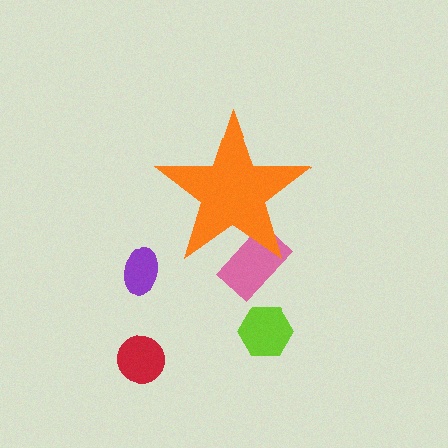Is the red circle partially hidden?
No, the red circle is fully visible.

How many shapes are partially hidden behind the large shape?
1 shape is partially hidden.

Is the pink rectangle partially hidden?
Yes, the pink rectangle is partially hidden behind the orange star.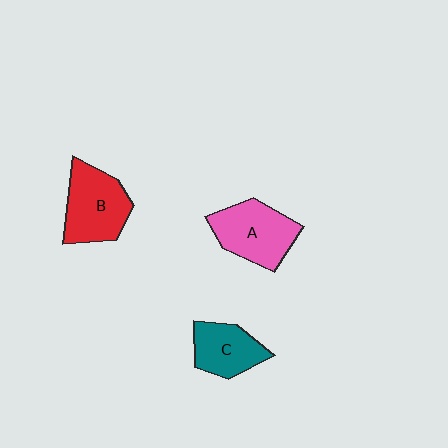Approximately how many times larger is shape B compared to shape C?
Approximately 1.4 times.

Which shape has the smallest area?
Shape C (teal).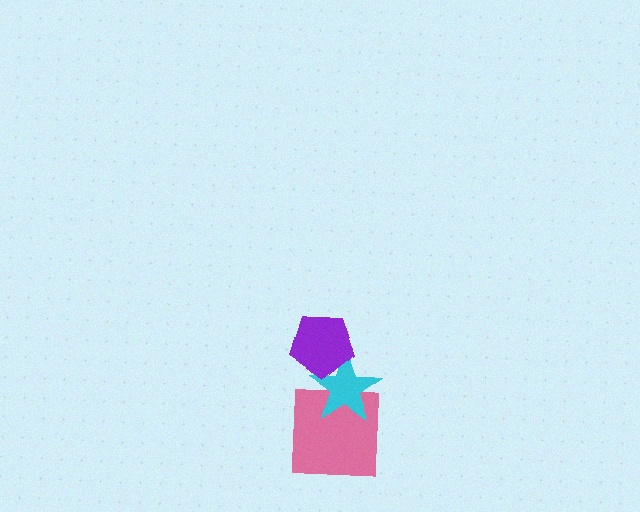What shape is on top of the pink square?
The cyan star is on top of the pink square.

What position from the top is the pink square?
The pink square is 3rd from the top.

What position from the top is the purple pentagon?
The purple pentagon is 1st from the top.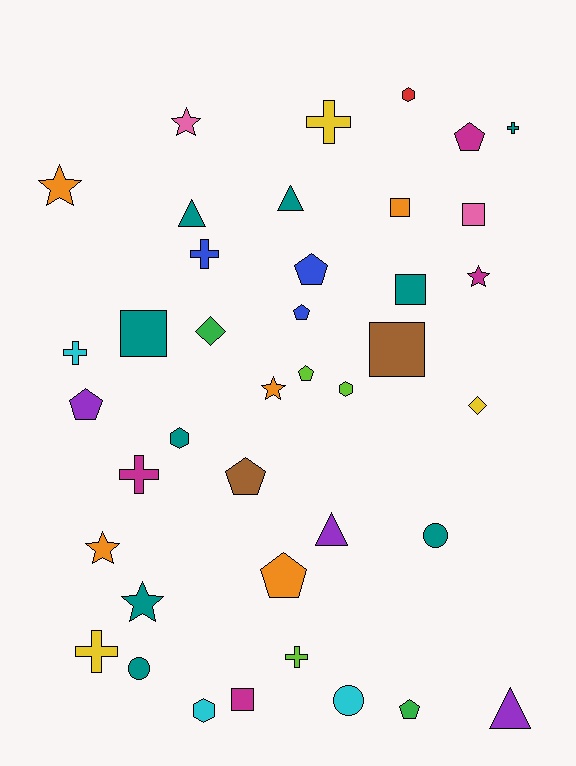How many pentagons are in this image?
There are 8 pentagons.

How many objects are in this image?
There are 40 objects.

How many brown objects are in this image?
There are 2 brown objects.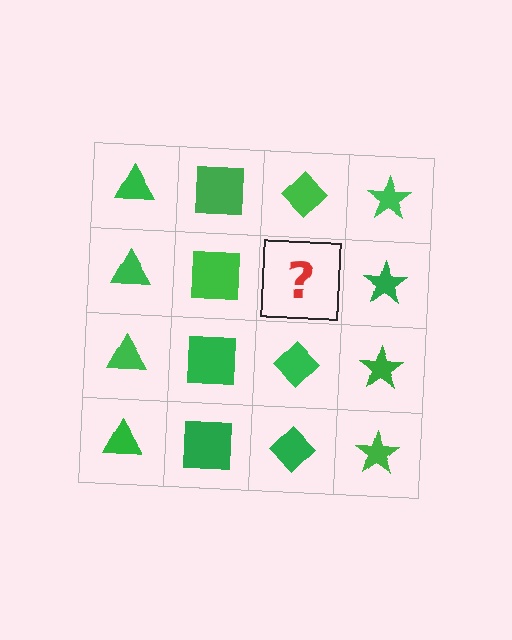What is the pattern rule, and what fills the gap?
The rule is that each column has a consistent shape. The gap should be filled with a green diamond.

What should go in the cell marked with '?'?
The missing cell should contain a green diamond.